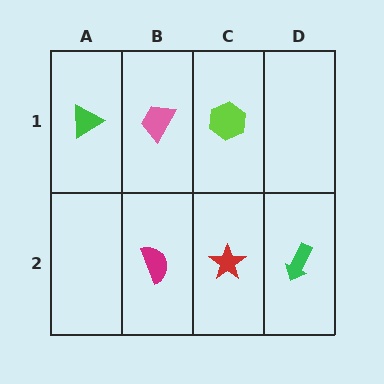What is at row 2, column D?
A green arrow.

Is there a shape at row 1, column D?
No, that cell is empty.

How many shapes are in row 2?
3 shapes.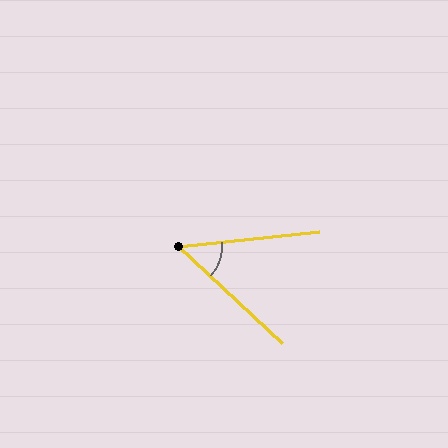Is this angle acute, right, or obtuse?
It is acute.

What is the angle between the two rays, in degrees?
Approximately 49 degrees.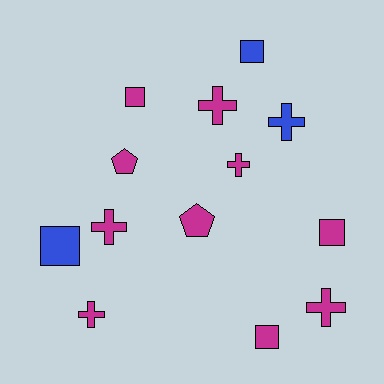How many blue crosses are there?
There is 1 blue cross.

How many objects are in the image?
There are 13 objects.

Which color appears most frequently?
Magenta, with 10 objects.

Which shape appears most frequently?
Cross, with 6 objects.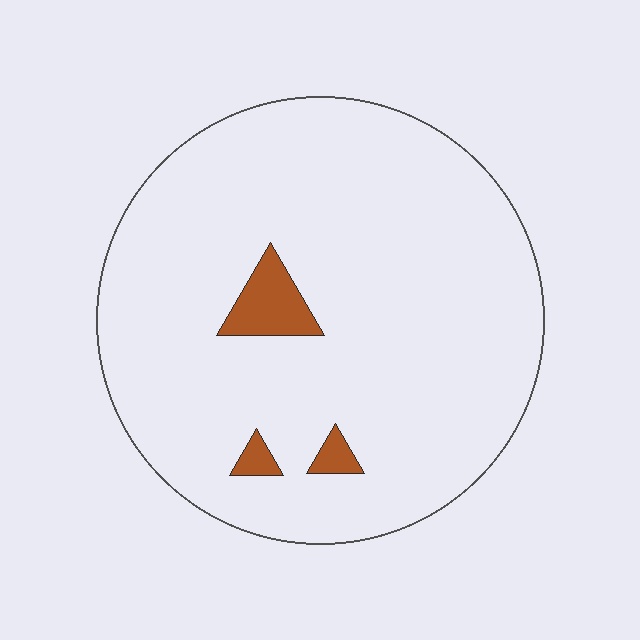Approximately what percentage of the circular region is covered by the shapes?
Approximately 5%.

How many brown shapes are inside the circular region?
3.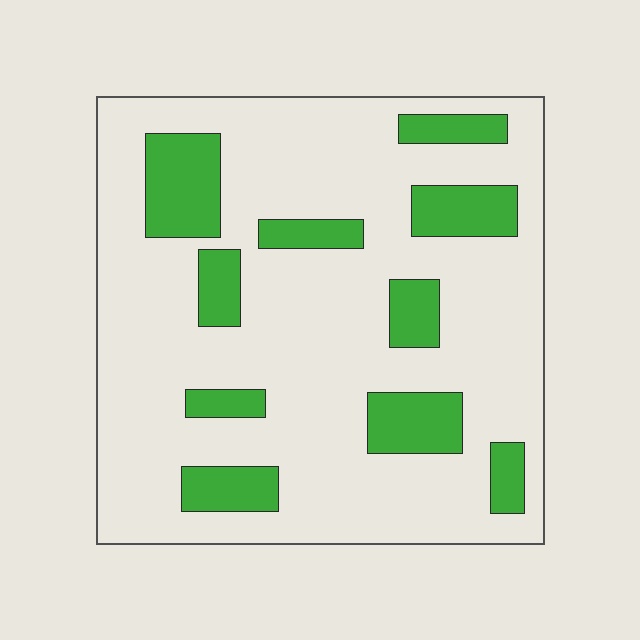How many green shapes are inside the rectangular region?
10.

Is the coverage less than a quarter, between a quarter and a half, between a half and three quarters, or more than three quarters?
Less than a quarter.